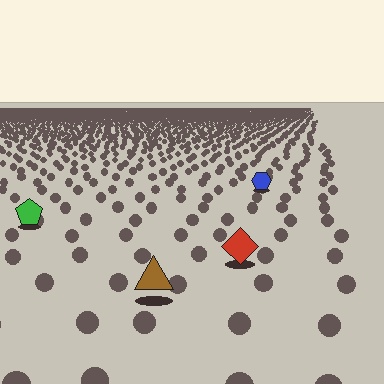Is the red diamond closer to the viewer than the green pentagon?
Yes. The red diamond is closer — you can tell from the texture gradient: the ground texture is coarser near it.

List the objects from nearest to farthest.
From nearest to farthest: the brown triangle, the red diamond, the green pentagon, the blue hexagon.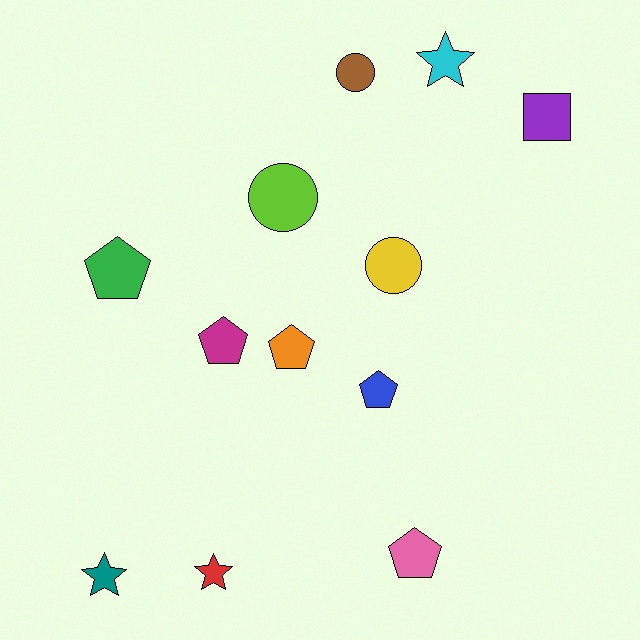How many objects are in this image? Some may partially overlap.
There are 12 objects.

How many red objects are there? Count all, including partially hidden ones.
There is 1 red object.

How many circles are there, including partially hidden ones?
There are 3 circles.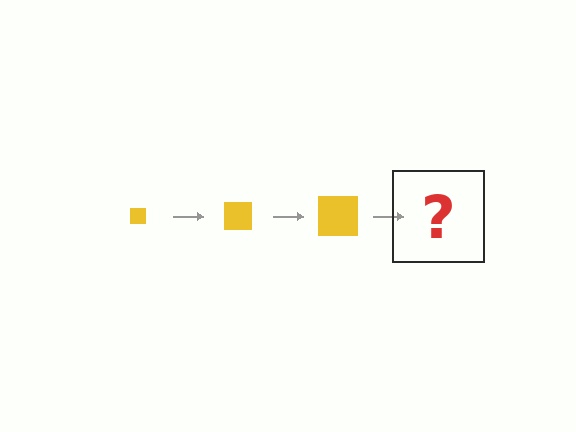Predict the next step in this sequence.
The next step is a yellow square, larger than the previous one.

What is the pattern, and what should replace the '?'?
The pattern is that the square gets progressively larger each step. The '?' should be a yellow square, larger than the previous one.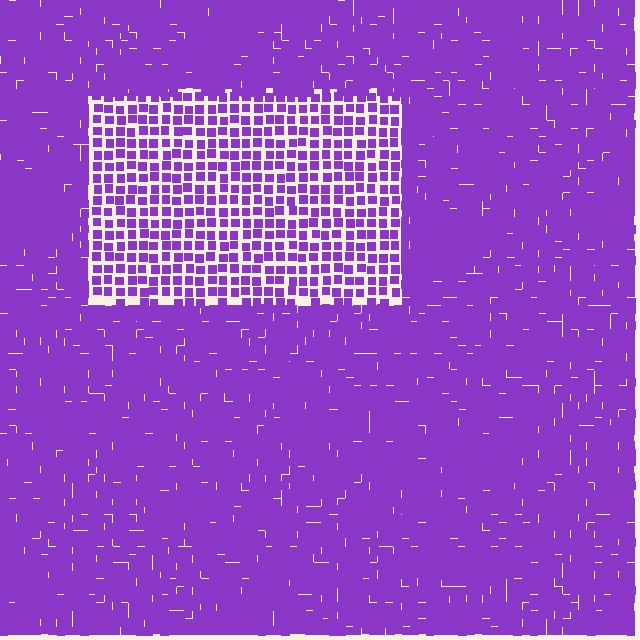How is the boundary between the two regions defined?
The boundary is defined by a change in element density (approximately 2.0x ratio). All elements are the same color, size, and shape.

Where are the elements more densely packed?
The elements are more densely packed outside the rectangle boundary.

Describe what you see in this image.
The image contains small purple elements arranged at two different densities. A rectangle-shaped region is visible where the elements are less densely packed than the surrounding area.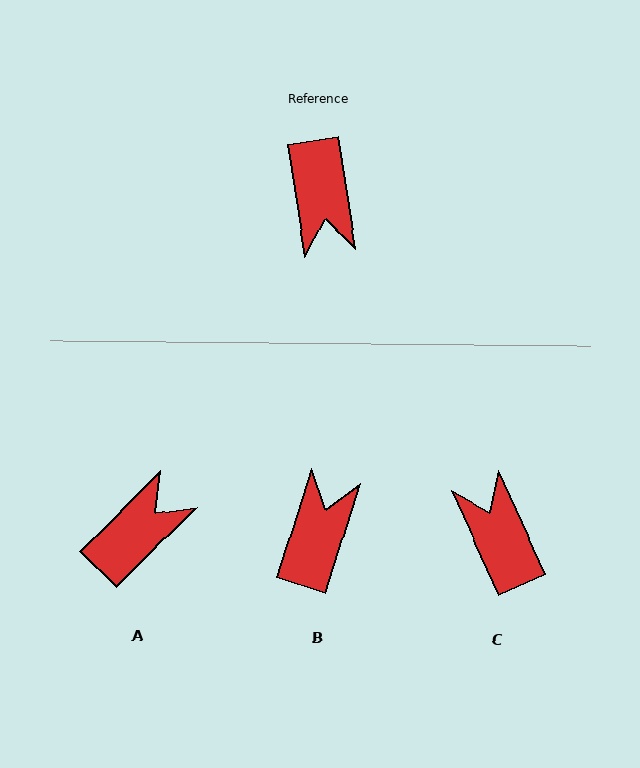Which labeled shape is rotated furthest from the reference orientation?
C, about 164 degrees away.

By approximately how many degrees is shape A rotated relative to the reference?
Approximately 126 degrees counter-clockwise.